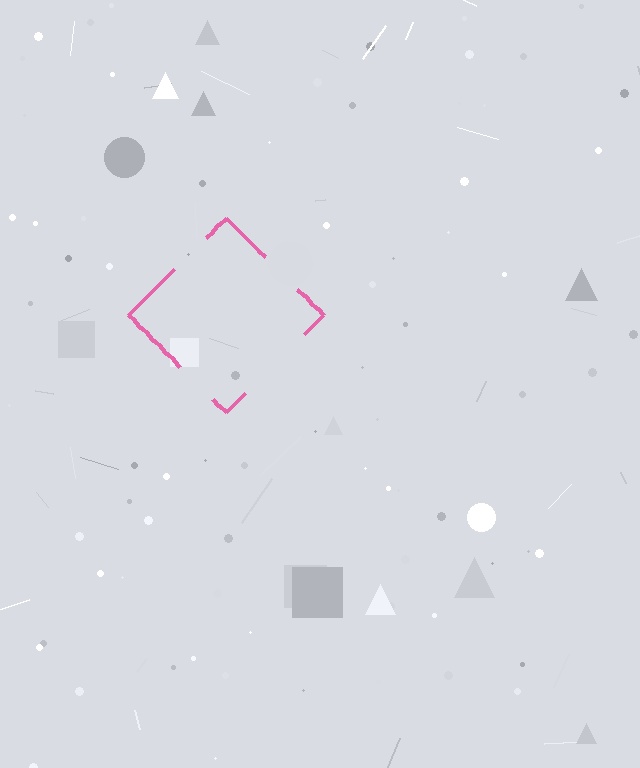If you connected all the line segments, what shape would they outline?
They would outline a diamond.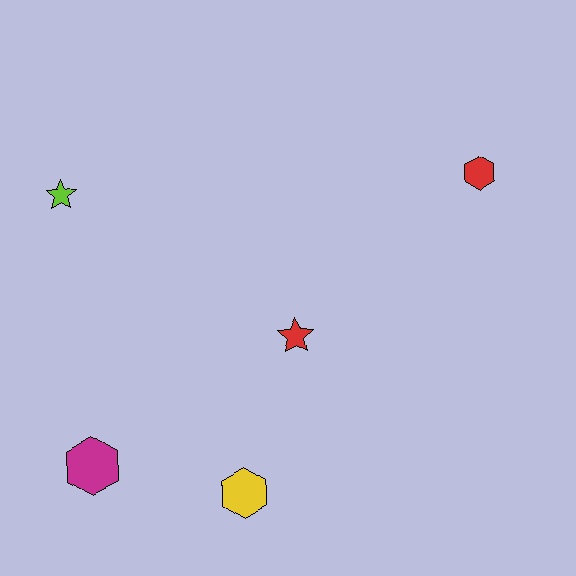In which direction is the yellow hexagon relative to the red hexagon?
The yellow hexagon is below the red hexagon.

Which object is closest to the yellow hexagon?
The magenta hexagon is closest to the yellow hexagon.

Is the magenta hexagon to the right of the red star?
No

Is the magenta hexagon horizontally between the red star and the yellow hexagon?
No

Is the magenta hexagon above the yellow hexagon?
Yes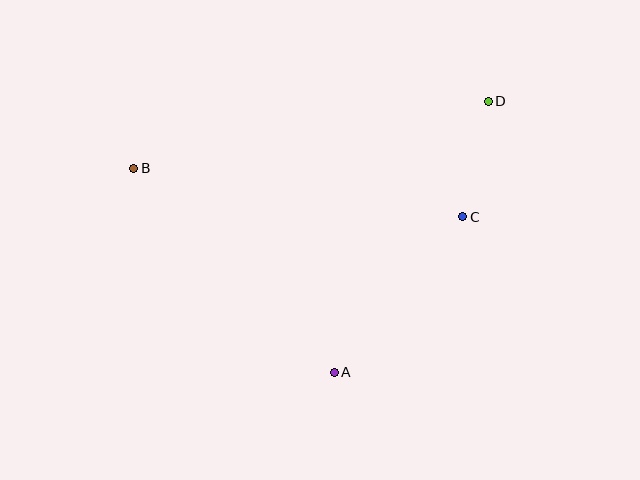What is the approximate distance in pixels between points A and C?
The distance between A and C is approximately 201 pixels.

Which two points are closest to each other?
Points C and D are closest to each other.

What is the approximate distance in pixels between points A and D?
The distance between A and D is approximately 311 pixels.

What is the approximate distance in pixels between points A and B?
The distance between A and B is approximately 286 pixels.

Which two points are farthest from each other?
Points B and D are farthest from each other.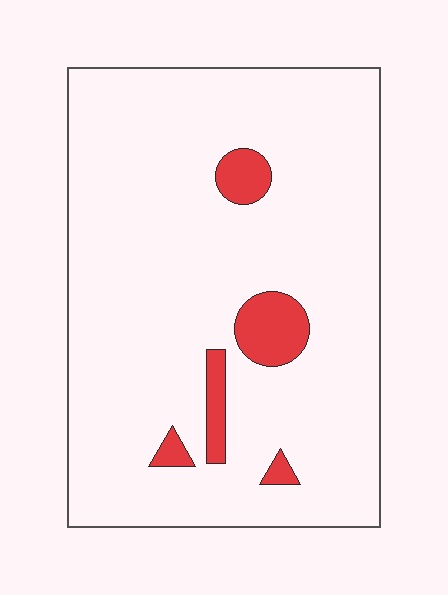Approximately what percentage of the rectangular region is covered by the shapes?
Approximately 10%.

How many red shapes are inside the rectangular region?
5.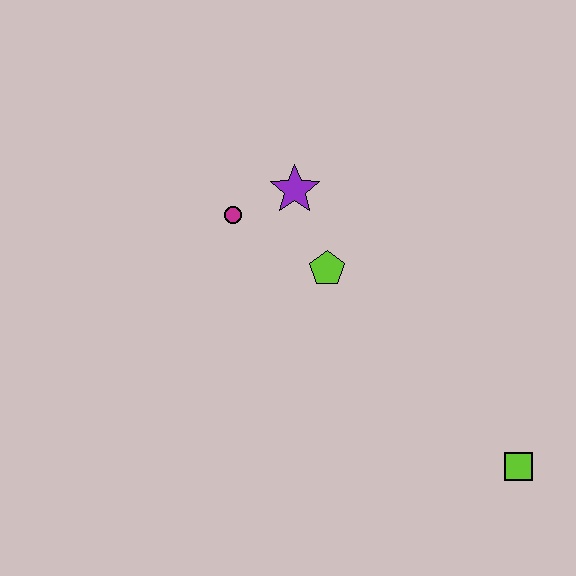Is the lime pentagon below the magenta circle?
Yes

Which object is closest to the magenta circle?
The purple star is closest to the magenta circle.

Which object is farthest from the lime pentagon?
The lime square is farthest from the lime pentagon.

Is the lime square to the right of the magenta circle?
Yes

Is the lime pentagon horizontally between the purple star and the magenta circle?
No